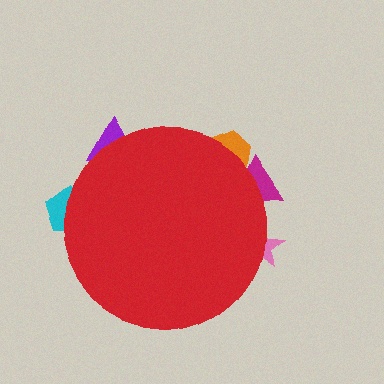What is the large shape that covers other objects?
A red circle.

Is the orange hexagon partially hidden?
Yes, the orange hexagon is partially hidden behind the red circle.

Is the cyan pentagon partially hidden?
Yes, the cyan pentagon is partially hidden behind the red circle.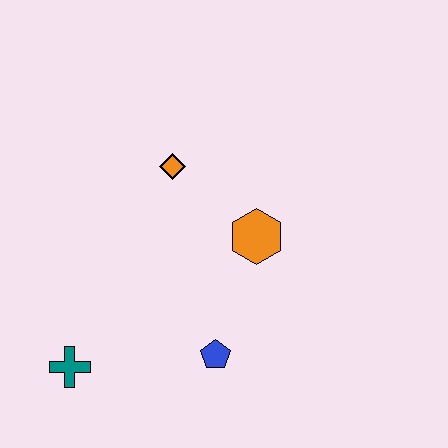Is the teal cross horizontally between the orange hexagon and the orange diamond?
No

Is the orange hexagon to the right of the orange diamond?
Yes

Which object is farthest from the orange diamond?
The teal cross is farthest from the orange diamond.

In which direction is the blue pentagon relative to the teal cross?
The blue pentagon is to the right of the teal cross.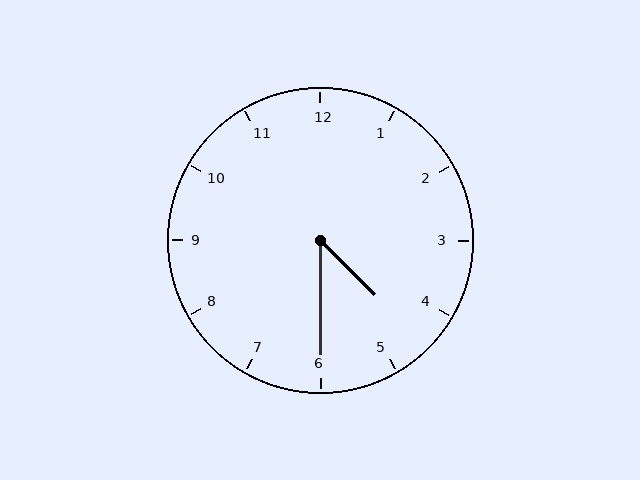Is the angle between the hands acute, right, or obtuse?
It is acute.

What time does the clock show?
4:30.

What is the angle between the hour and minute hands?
Approximately 45 degrees.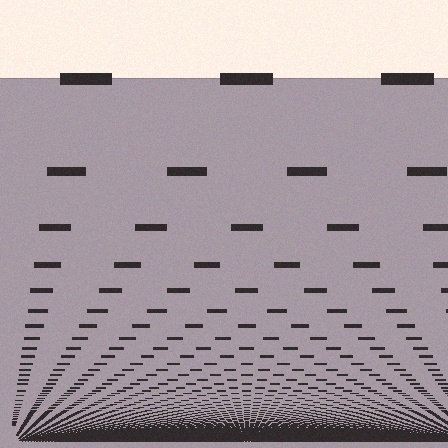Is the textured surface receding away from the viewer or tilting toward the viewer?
The surface appears to tilt toward the viewer. Texture elements get larger and sparser toward the top.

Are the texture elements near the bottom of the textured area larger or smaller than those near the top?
Smaller. The gradient is inverted — elements near the bottom are smaller and denser.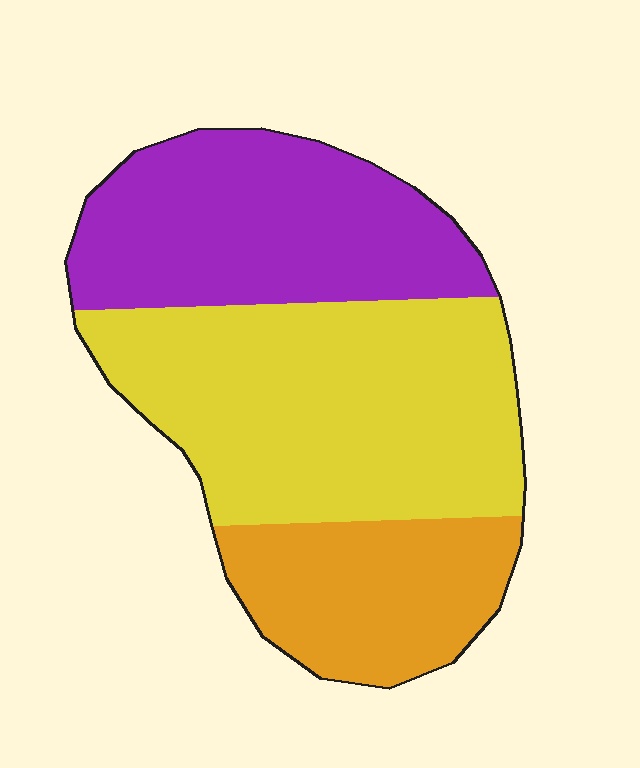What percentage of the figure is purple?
Purple covers roughly 35% of the figure.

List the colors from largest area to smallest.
From largest to smallest: yellow, purple, orange.